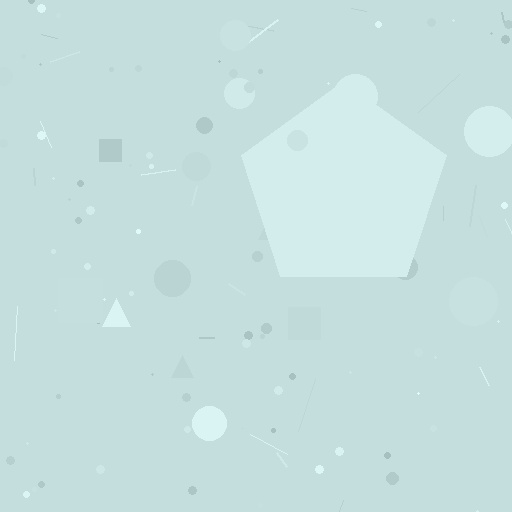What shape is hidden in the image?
A pentagon is hidden in the image.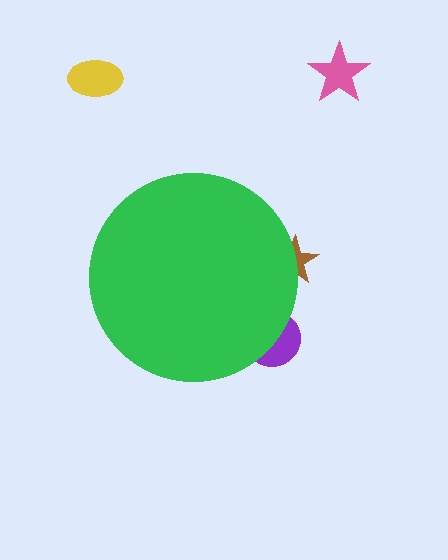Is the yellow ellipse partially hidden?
No, the yellow ellipse is fully visible.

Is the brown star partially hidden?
Yes, the brown star is partially hidden behind the green circle.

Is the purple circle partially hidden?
Yes, the purple circle is partially hidden behind the green circle.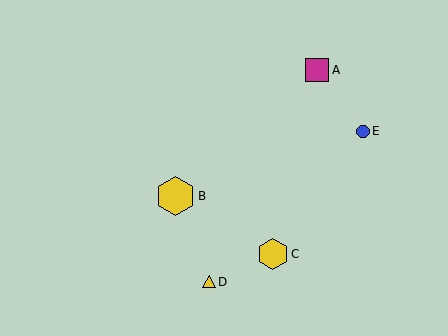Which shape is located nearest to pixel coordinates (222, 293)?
The yellow triangle (labeled D) at (209, 282) is nearest to that location.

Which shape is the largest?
The yellow hexagon (labeled B) is the largest.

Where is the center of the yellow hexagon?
The center of the yellow hexagon is at (273, 254).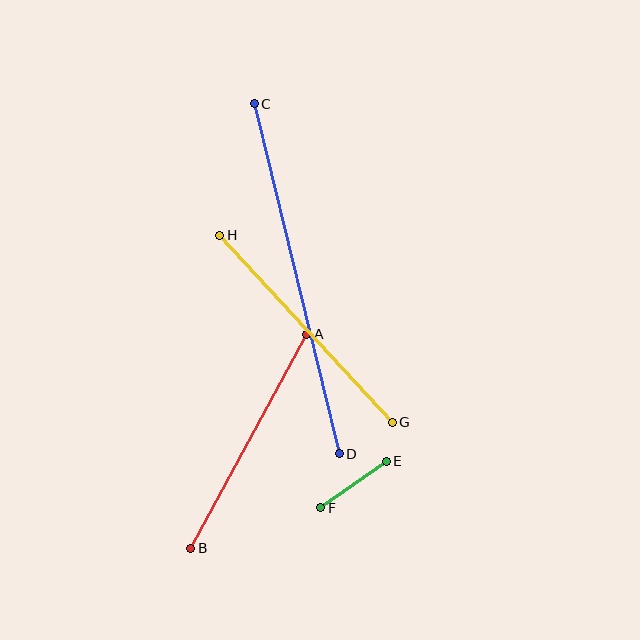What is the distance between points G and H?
The distance is approximately 254 pixels.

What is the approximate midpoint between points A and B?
The midpoint is at approximately (249, 441) pixels.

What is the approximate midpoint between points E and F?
The midpoint is at approximately (353, 485) pixels.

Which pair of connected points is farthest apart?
Points C and D are farthest apart.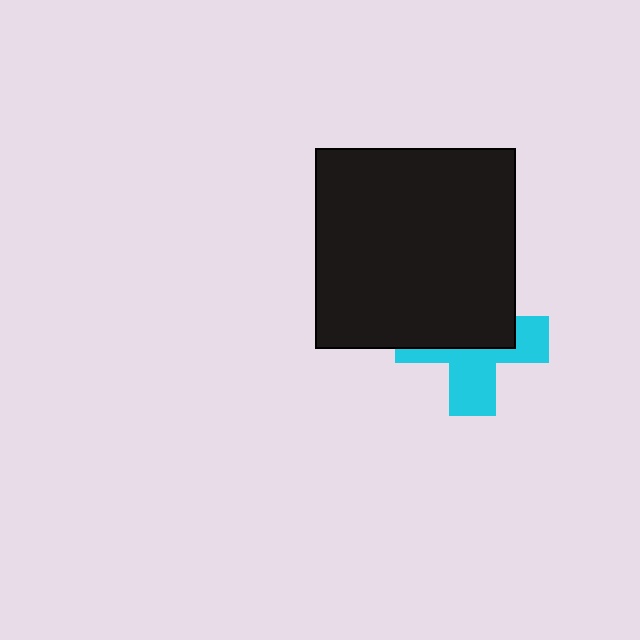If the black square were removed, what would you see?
You would see the complete cyan cross.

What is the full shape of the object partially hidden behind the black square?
The partially hidden object is a cyan cross.